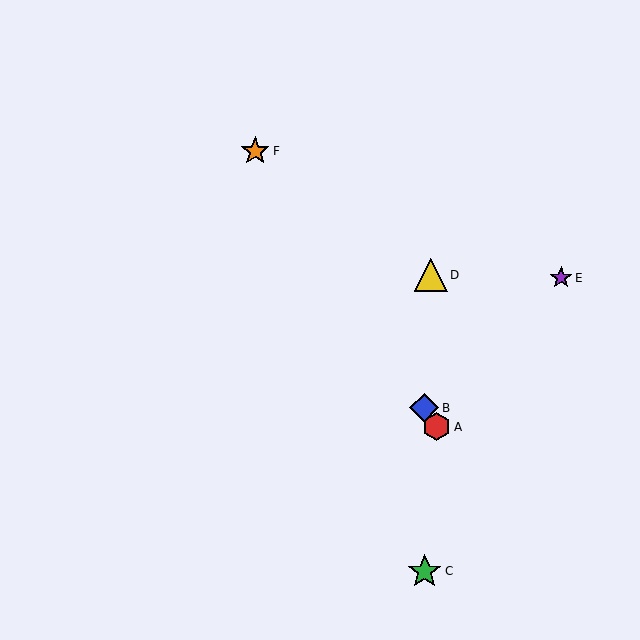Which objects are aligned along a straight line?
Objects A, B, F are aligned along a straight line.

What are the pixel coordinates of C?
Object C is at (425, 571).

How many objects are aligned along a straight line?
3 objects (A, B, F) are aligned along a straight line.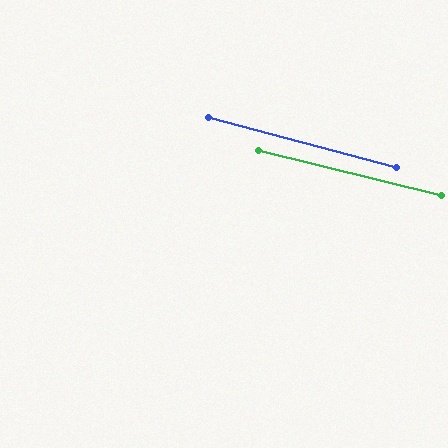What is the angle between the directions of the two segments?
Approximately 1 degree.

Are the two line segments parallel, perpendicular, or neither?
Parallel — their directions differ by only 0.7°.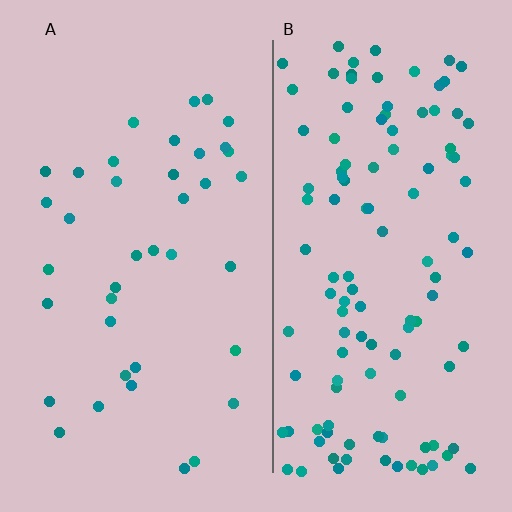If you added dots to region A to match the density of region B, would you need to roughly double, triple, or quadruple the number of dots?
Approximately triple.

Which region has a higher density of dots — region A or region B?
B (the right).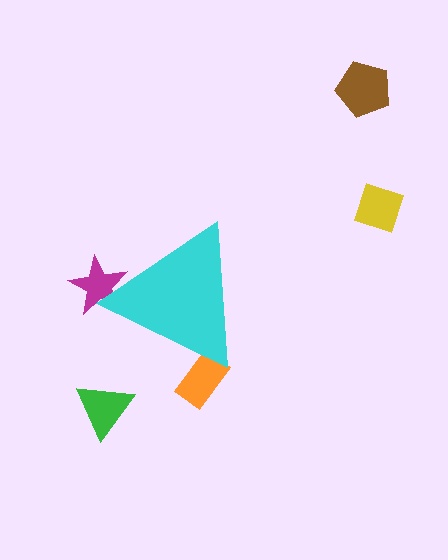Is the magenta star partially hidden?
Yes, the magenta star is partially hidden behind the cyan triangle.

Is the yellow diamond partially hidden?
No, the yellow diamond is fully visible.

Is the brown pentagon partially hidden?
No, the brown pentagon is fully visible.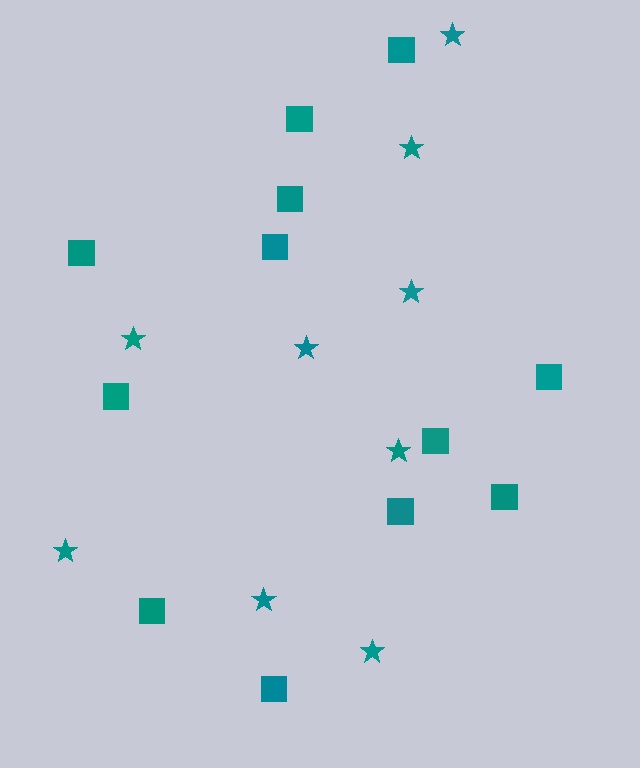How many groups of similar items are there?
There are 2 groups: one group of squares (12) and one group of stars (9).